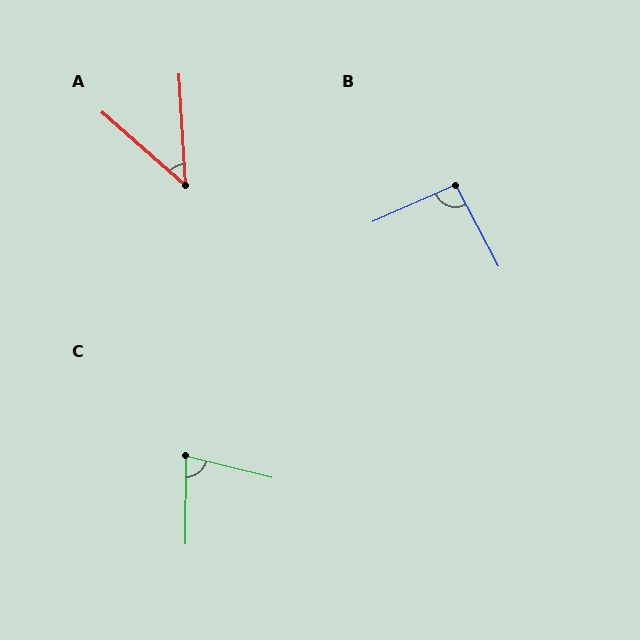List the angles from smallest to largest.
A (46°), C (77°), B (94°).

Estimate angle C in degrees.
Approximately 77 degrees.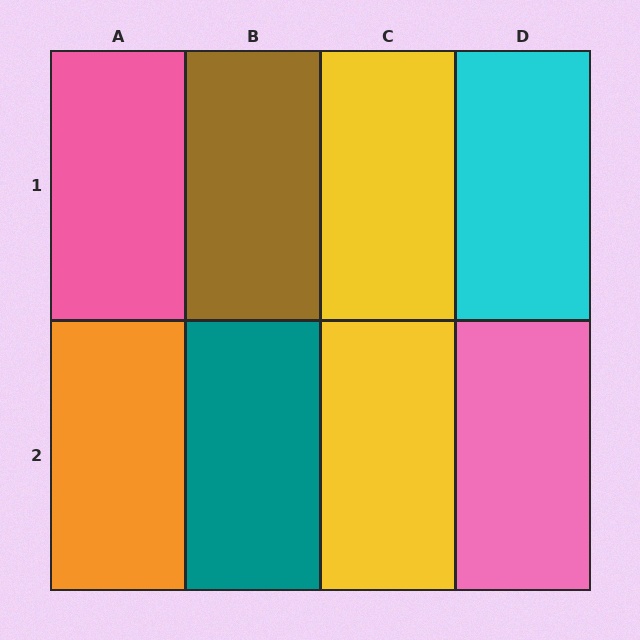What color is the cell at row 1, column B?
Brown.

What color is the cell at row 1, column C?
Yellow.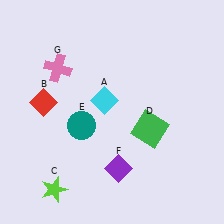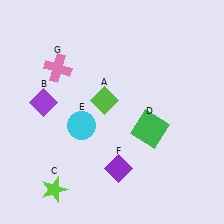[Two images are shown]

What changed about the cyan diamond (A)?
In Image 1, A is cyan. In Image 2, it changed to lime.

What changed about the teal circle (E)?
In Image 1, E is teal. In Image 2, it changed to cyan.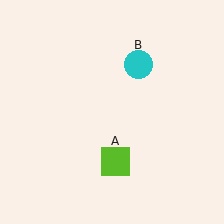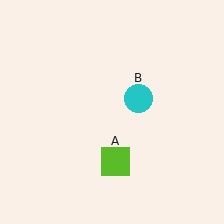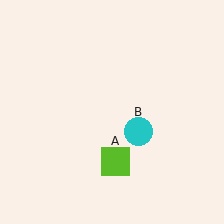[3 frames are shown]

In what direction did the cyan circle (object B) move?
The cyan circle (object B) moved down.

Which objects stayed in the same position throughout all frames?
Lime square (object A) remained stationary.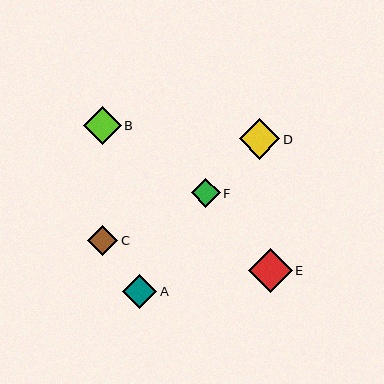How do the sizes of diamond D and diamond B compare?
Diamond D and diamond B are approximately the same size.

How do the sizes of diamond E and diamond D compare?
Diamond E and diamond D are approximately the same size.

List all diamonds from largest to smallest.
From largest to smallest: E, D, B, A, C, F.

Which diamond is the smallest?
Diamond F is the smallest with a size of approximately 29 pixels.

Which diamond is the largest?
Diamond E is the largest with a size of approximately 44 pixels.